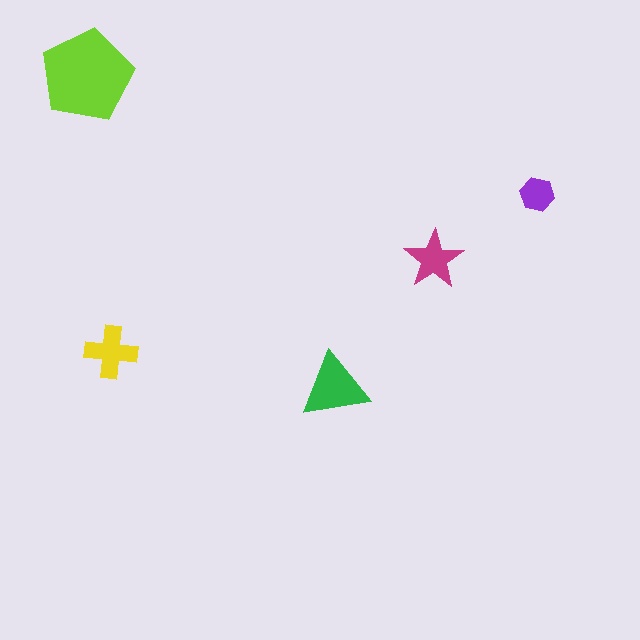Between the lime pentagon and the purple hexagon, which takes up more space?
The lime pentagon.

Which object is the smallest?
The purple hexagon.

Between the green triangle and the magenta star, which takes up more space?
The green triangle.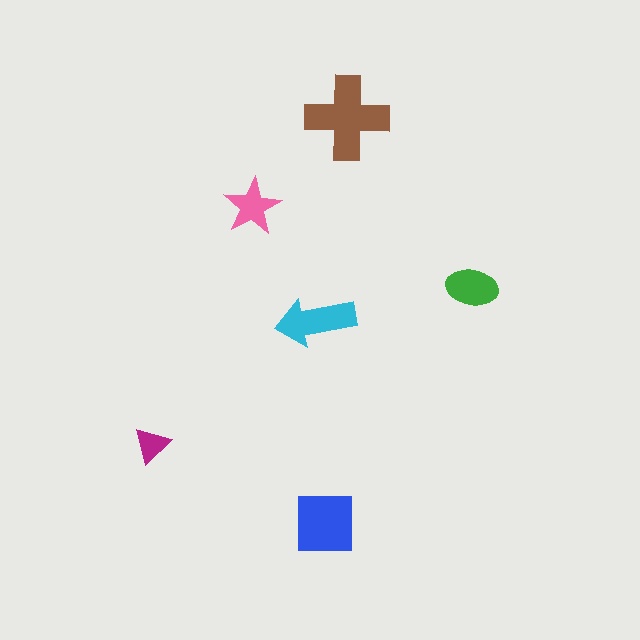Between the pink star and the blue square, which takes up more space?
The blue square.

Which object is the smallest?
The magenta triangle.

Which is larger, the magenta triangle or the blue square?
The blue square.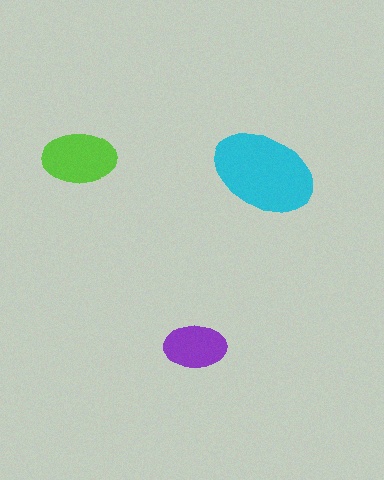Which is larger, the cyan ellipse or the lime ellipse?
The cyan one.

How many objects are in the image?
There are 3 objects in the image.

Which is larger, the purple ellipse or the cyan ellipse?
The cyan one.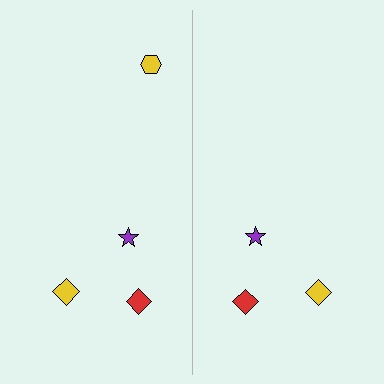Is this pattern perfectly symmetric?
No, the pattern is not perfectly symmetric. A yellow hexagon is missing from the right side.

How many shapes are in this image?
There are 7 shapes in this image.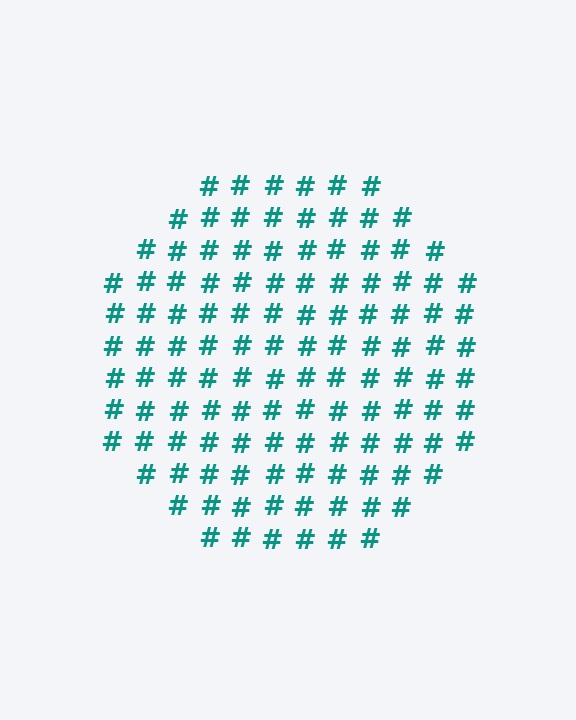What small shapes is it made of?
It is made of small hash symbols.